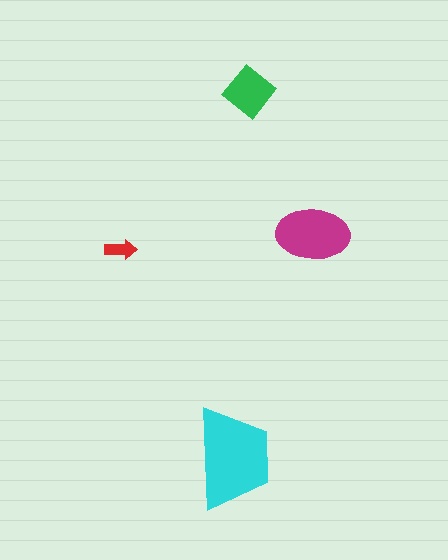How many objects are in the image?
There are 4 objects in the image.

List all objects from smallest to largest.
The red arrow, the green diamond, the magenta ellipse, the cyan trapezoid.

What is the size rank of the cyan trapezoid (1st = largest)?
1st.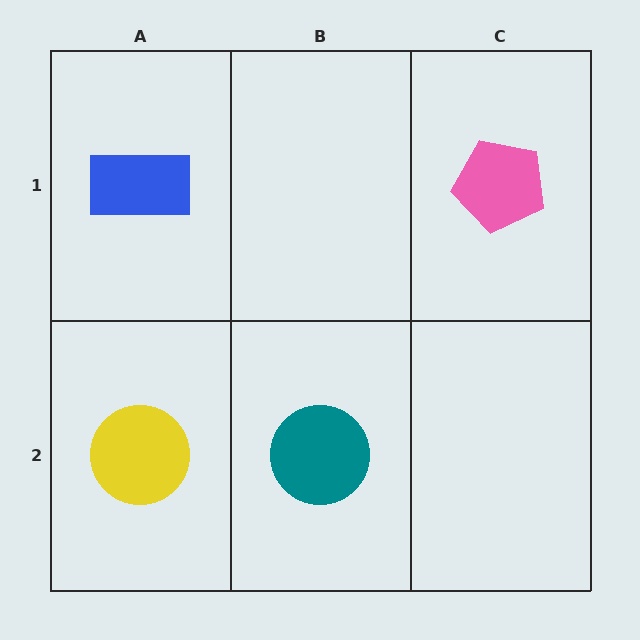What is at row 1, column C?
A pink pentagon.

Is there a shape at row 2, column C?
No, that cell is empty.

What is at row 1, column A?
A blue rectangle.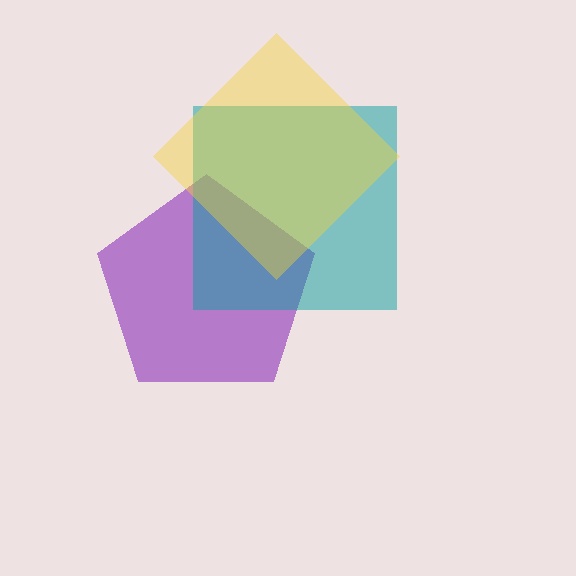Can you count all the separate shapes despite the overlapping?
Yes, there are 3 separate shapes.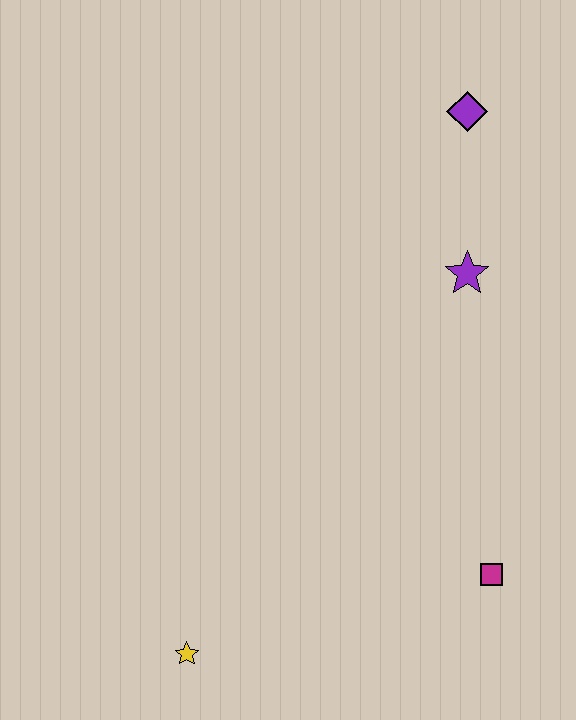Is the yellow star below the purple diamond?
Yes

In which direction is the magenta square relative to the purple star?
The magenta square is below the purple star.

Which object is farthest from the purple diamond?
The yellow star is farthest from the purple diamond.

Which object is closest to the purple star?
The purple diamond is closest to the purple star.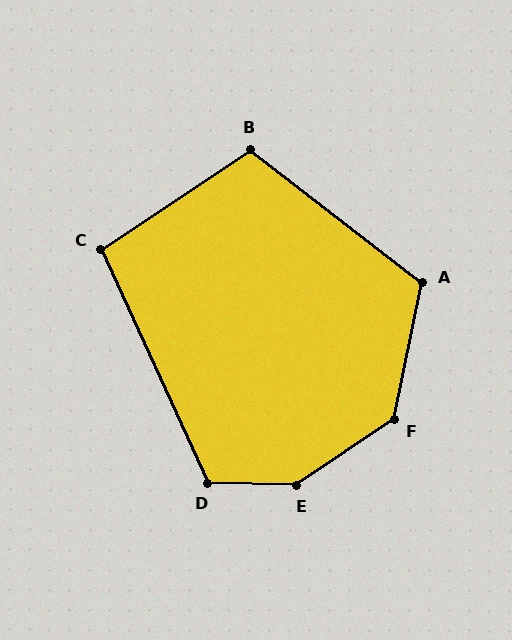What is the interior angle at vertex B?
Approximately 108 degrees (obtuse).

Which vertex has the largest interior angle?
E, at approximately 145 degrees.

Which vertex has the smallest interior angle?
C, at approximately 99 degrees.